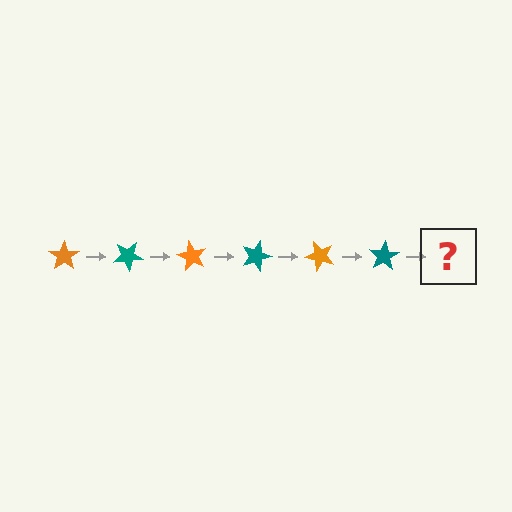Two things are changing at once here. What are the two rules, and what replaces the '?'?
The two rules are that it rotates 30 degrees each step and the color cycles through orange and teal. The '?' should be an orange star, rotated 180 degrees from the start.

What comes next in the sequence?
The next element should be an orange star, rotated 180 degrees from the start.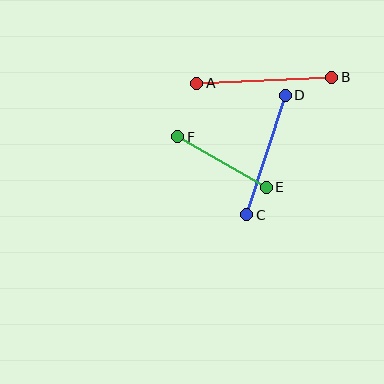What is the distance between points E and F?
The distance is approximately 102 pixels.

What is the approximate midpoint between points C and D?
The midpoint is at approximately (266, 155) pixels.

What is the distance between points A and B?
The distance is approximately 136 pixels.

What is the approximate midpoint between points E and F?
The midpoint is at approximately (222, 162) pixels.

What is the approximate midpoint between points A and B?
The midpoint is at approximately (264, 80) pixels.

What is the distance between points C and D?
The distance is approximately 126 pixels.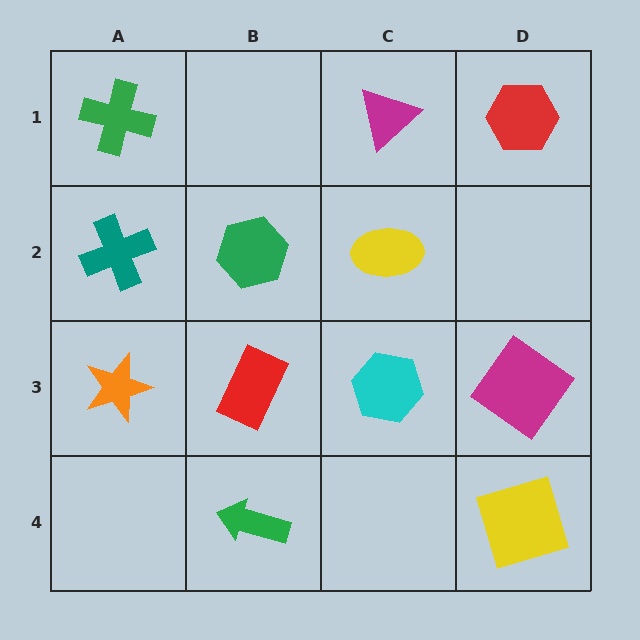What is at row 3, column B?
A red rectangle.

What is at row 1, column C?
A magenta triangle.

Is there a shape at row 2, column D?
No, that cell is empty.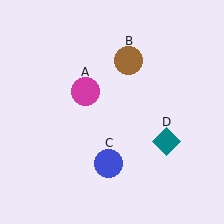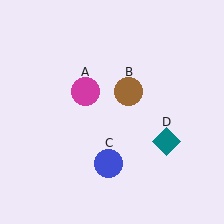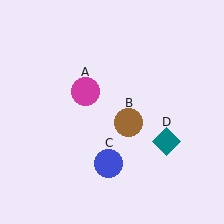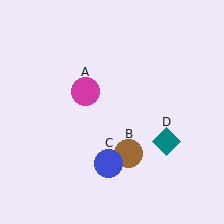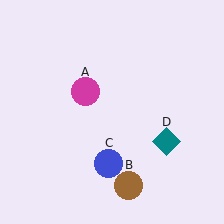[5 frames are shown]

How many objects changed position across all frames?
1 object changed position: brown circle (object B).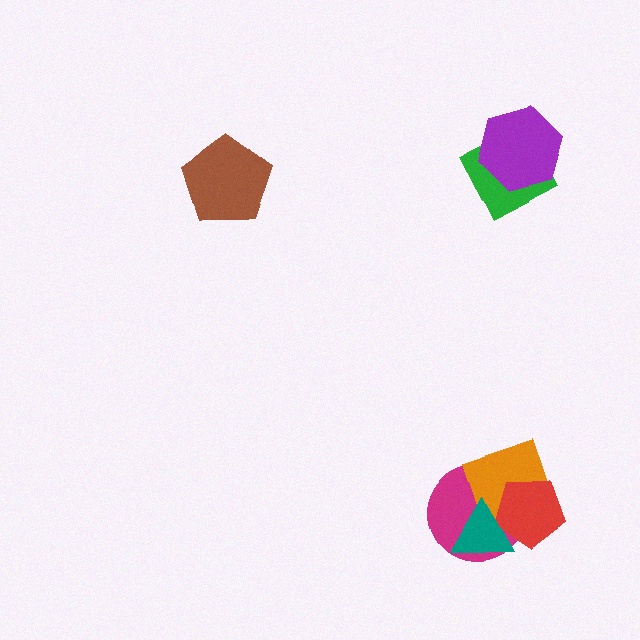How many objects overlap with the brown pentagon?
0 objects overlap with the brown pentagon.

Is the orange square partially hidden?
Yes, it is partially covered by another shape.